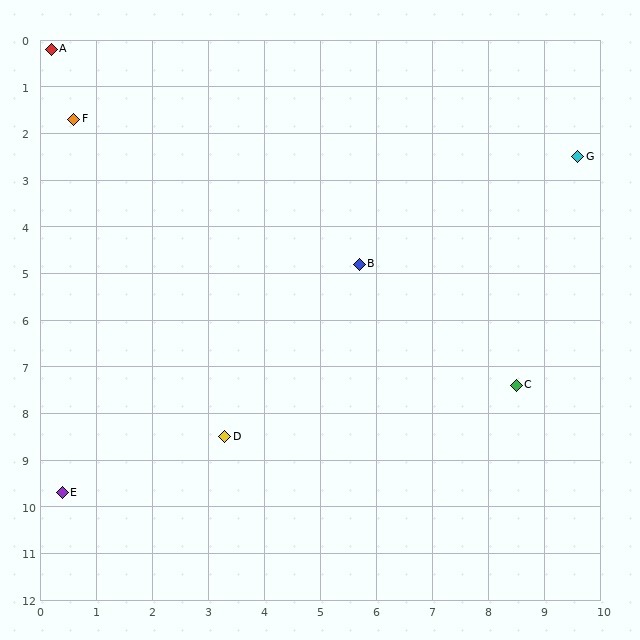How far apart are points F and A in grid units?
Points F and A are about 1.6 grid units apart.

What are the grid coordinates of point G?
Point G is at approximately (9.6, 2.5).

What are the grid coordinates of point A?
Point A is at approximately (0.2, 0.2).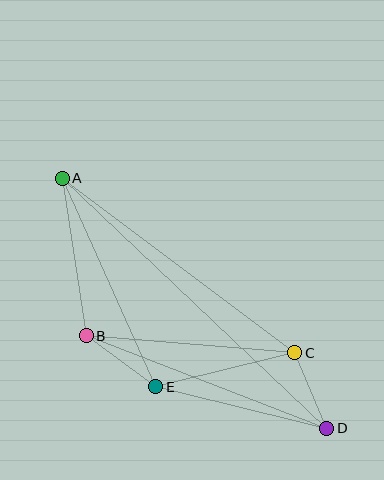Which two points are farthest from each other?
Points A and D are farthest from each other.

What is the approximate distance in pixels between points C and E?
The distance between C and E is approximately 143 pixels.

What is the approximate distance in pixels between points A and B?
The distance between A and B is approximately 159 pixels.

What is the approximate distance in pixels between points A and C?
The distance between A and C is approximately 290 pixels.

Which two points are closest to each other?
Points C and D are closest to each other.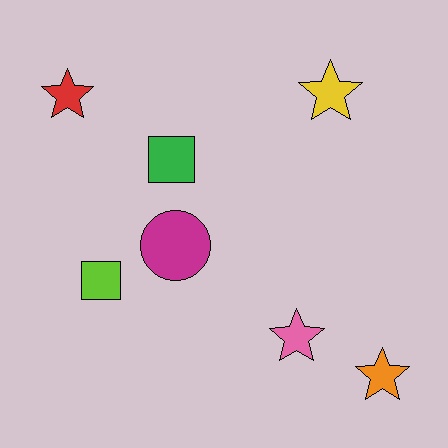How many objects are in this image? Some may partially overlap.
There are 7 objects.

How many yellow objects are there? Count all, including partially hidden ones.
There is 1 yellow object.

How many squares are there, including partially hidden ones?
There are 2 squares.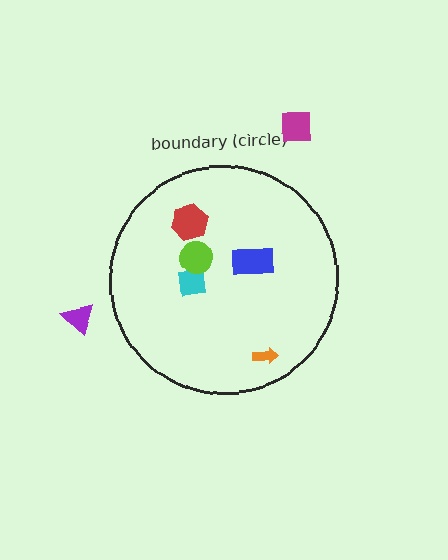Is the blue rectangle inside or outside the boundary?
Inside.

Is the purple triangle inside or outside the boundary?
Outside.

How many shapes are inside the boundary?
5 inside, 2 outside.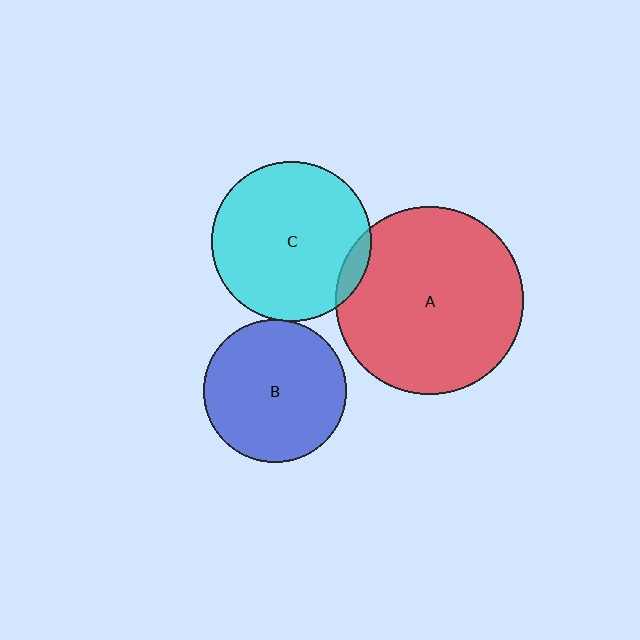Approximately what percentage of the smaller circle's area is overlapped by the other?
Approximately 5%.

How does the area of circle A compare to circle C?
Approximately 1.4 times.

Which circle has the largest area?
Circle A (red).